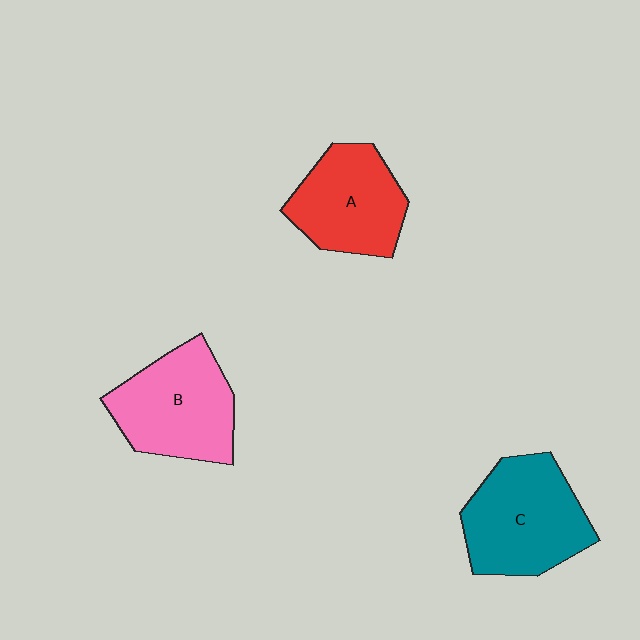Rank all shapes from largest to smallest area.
From largest to smallest: C (teal), B (pink), A (red).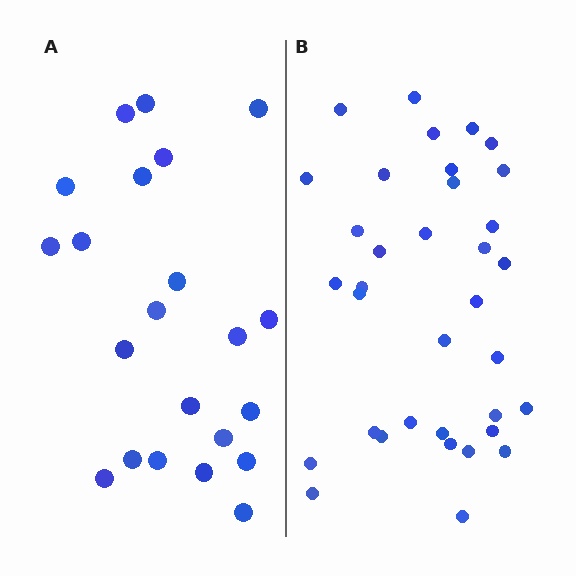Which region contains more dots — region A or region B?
Region B (the right region) has more dots.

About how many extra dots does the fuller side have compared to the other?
Region B has approximately 15 more dots than region A.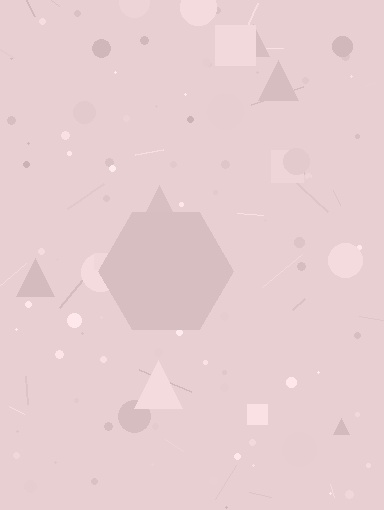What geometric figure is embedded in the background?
A hexagon is embedded in the background.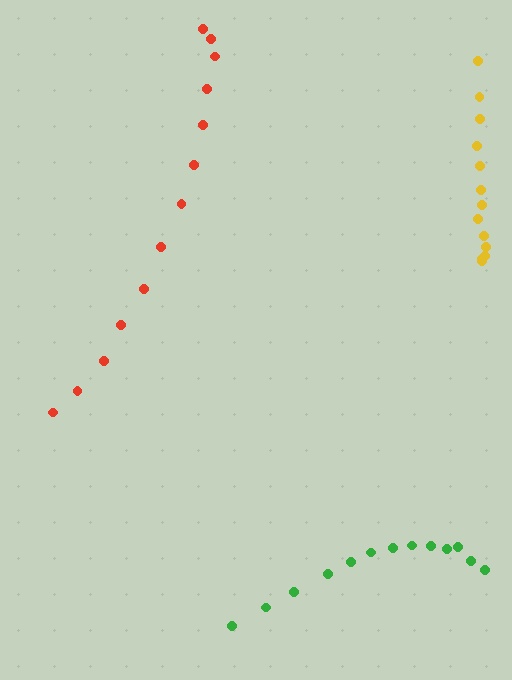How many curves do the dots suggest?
There are 3 distinct paths.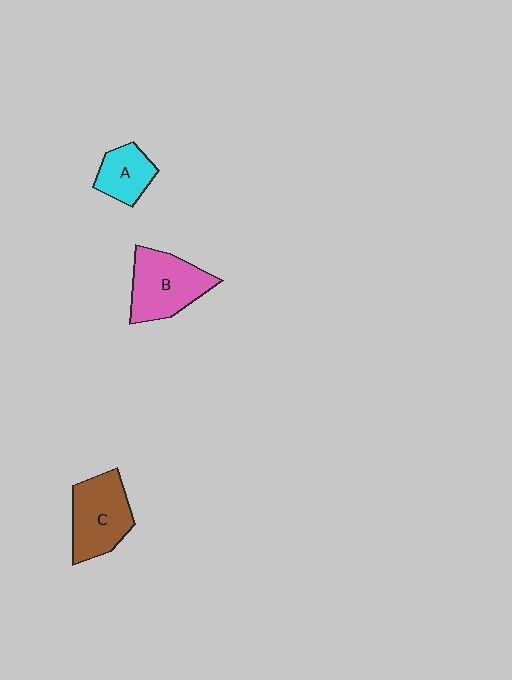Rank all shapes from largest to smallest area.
From largest to smallest: B (pink), C (brown), A (cyan).